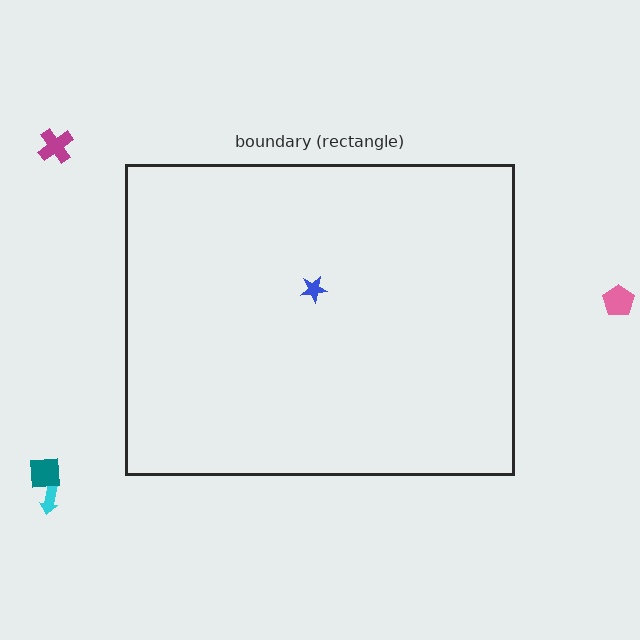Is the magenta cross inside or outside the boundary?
Outside.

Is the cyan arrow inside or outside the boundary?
Outside.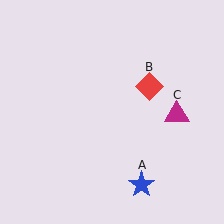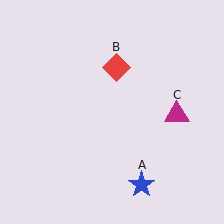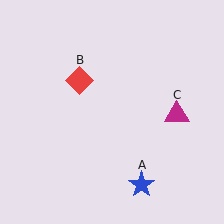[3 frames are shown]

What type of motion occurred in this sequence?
The red diamond (object B) rotated counterclockwise around the center of the scene.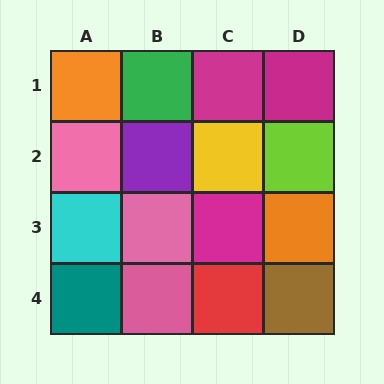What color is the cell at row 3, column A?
Cyan.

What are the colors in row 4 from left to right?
Teal, pink, red, brown.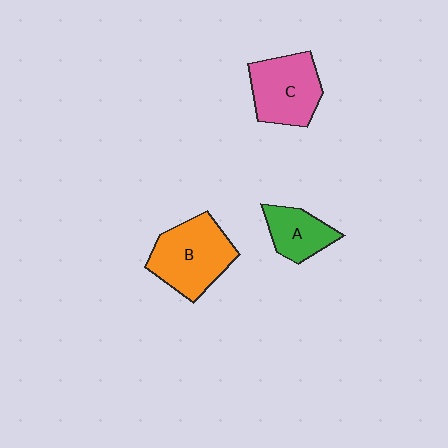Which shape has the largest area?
Shape B (orange).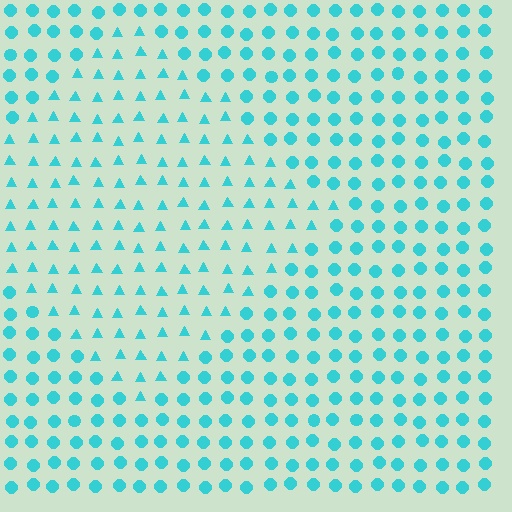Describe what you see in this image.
The image is filled with small cyan elements arranged in a uniform grid. A diamond-shaped region contains triangles, while the surrounding area contains circles. The boundary is defined purely by the change in element shape.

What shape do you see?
I see a diamond.